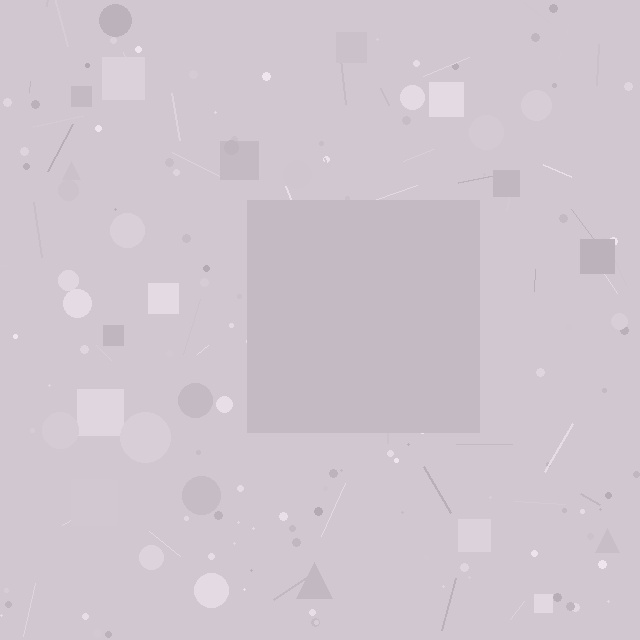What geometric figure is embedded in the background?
A square is embedded in the background.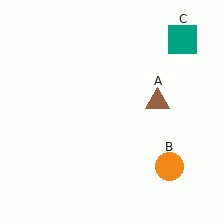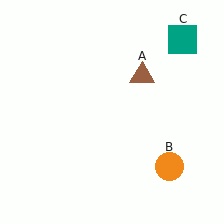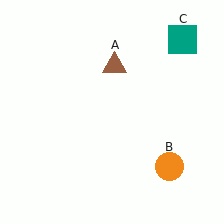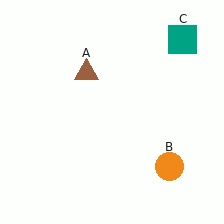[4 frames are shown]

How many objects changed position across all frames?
1 object changed position: brown triangle (object A).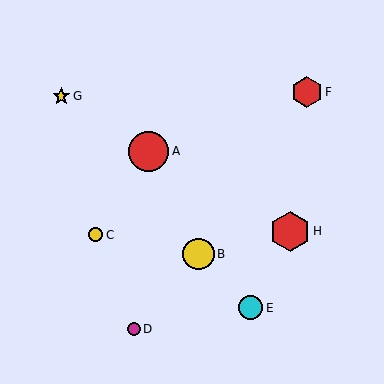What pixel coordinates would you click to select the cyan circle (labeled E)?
Click at (251, 308) to select the cyan circle E.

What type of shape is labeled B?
Shape B is a yellow circle.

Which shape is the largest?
The red hexagon (labeled H) is the largest.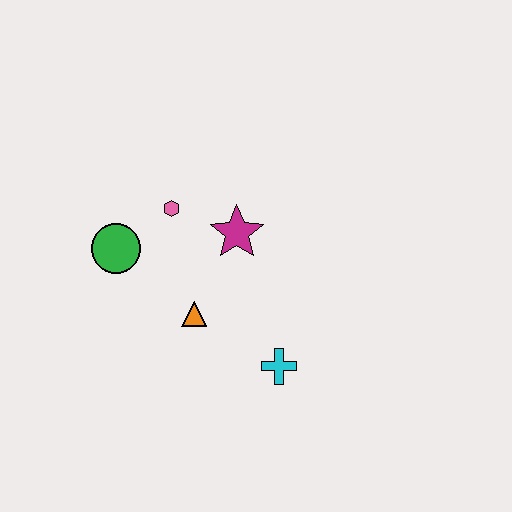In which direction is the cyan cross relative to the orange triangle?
The cyan cross is to the right of the orange triangle.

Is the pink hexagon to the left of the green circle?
No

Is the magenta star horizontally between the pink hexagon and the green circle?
No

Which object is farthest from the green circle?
The cyan cross is farthest from the green circle.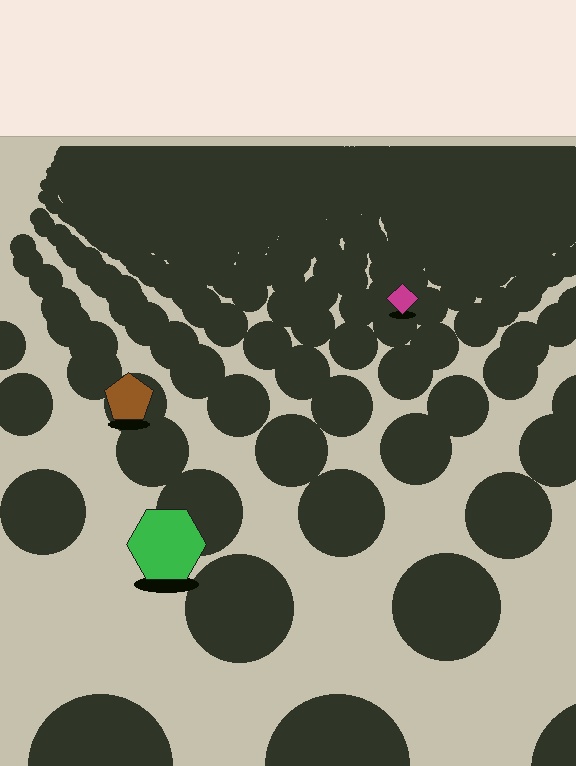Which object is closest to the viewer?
The green hexagon is closest. The texture marks near it are larger and more spread out.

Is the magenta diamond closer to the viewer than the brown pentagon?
No. The brown pentagon is closer — you can tell from the texture gradient: the ground texture is coarser near it.